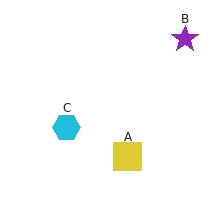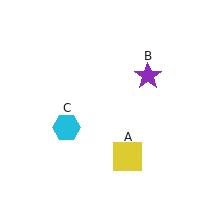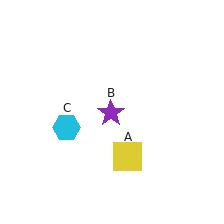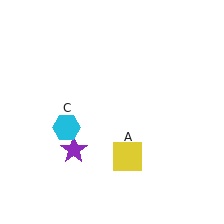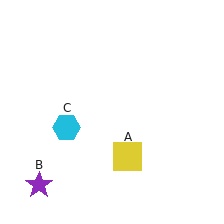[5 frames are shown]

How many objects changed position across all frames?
1 object changed position: purple star (object B).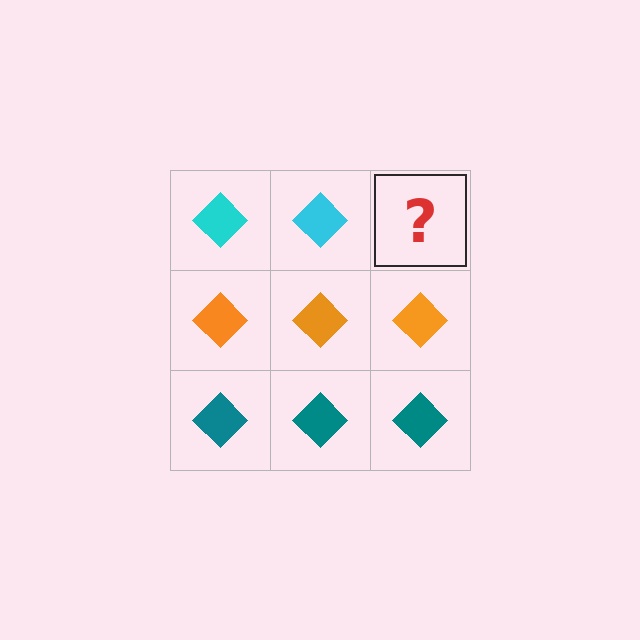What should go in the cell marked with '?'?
The missing cell should contain a cyan diamond.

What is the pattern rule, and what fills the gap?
The rule is that each row has a consistent color. The gap should be filled with a cyan diamond.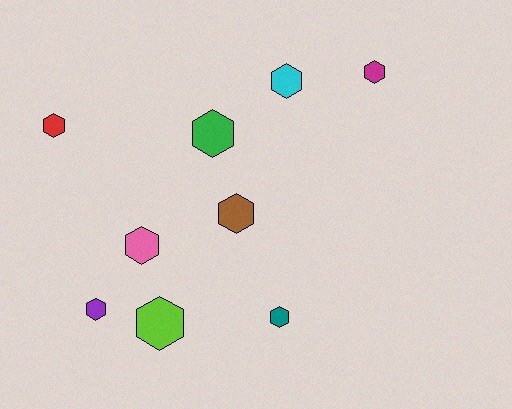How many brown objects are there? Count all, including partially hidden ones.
There is 1 brown object.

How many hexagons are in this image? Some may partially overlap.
There are 9 hexagons.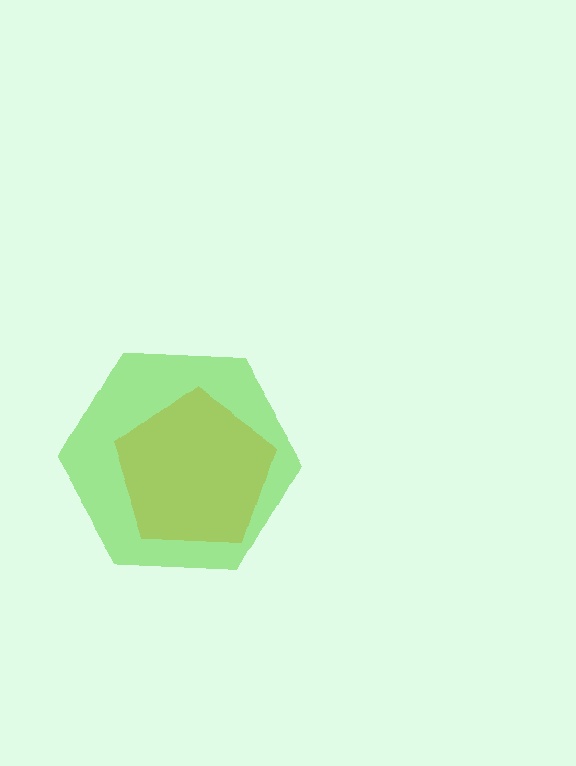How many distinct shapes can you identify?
There are 2 distinct shapes: an orange pentagon, a lime hexagon.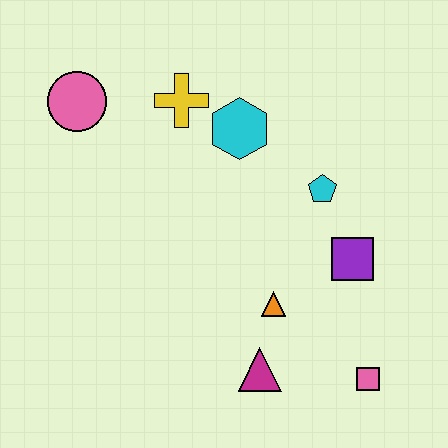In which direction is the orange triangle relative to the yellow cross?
The orange triangle is below the yellow cross.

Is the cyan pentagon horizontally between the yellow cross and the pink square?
Yes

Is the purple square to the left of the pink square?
Yes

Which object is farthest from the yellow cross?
The pink square is farthest from the yellow cross.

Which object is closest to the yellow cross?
The cyan hexagon is closest to the yellow cross.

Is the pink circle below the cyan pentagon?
No